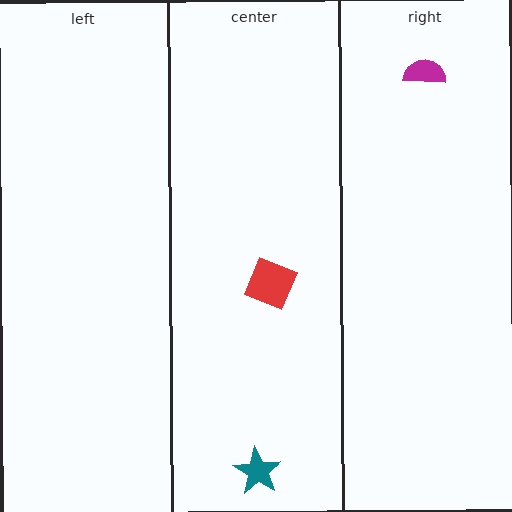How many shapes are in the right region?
1.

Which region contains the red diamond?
The center region.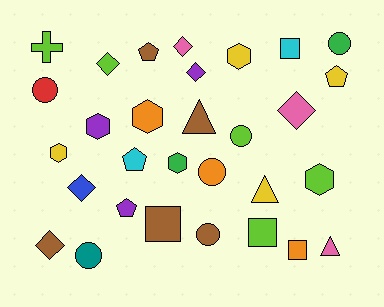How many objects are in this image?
There are 30 objects.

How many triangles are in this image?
There are 3 triangles.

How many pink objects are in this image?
There are 3 pink objects.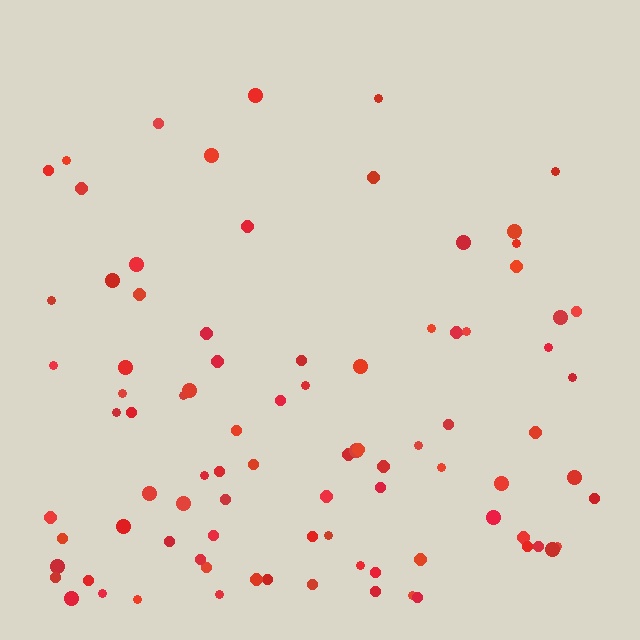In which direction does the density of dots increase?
From top to bottom, with the bottom side densest.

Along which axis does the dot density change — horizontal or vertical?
Vertical.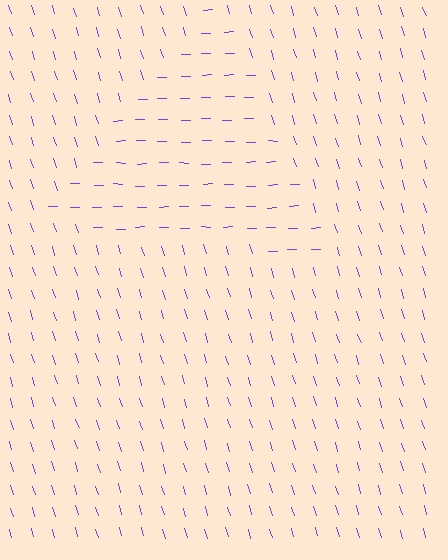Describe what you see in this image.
The image is filled with small purple line segments. A triangle region in the image has lines oriented differently from the surrounding lines, creating a visible texture boundary.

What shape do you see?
I see a triangle.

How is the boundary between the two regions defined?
The boundary is defined purely by a change in line orientation (approximately 74 degrees difference). All lines are the same color and thickness.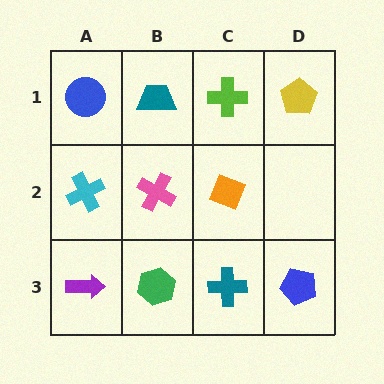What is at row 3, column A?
A purple arrow.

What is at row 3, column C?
A teal cross.